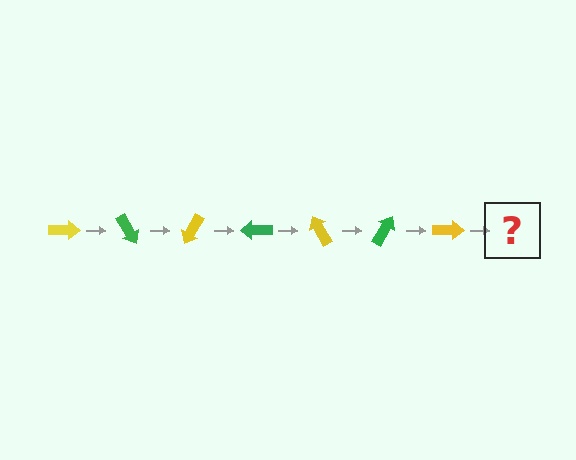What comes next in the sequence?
The next element should be a green arrow, rotated 420 degrees from the start.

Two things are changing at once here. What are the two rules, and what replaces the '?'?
The two rules are that it rotates 60 degrees each step and the color cycles through yellow and green. The '?' should be a green arrow, rotated 420 degrees from the start.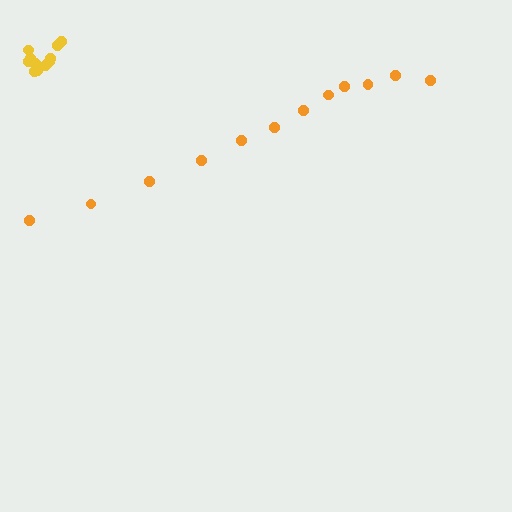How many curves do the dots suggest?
There are 2 distinct paths.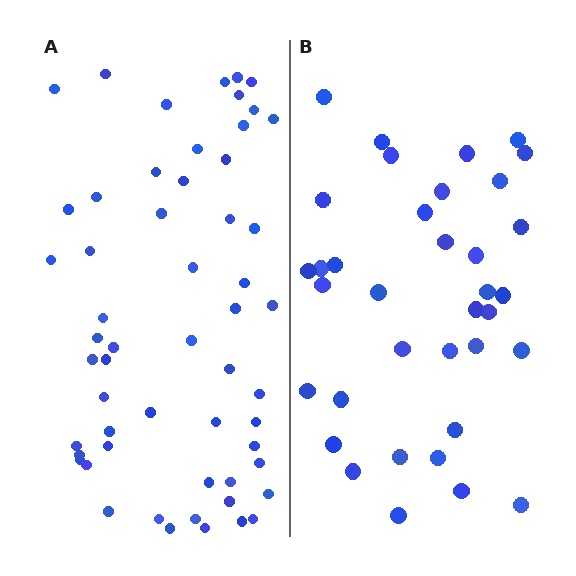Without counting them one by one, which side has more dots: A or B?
Region A (the left region) has more dots.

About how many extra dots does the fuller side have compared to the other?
Region A has approximately 20 more dots than region B.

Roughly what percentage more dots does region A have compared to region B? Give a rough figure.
About 55% more.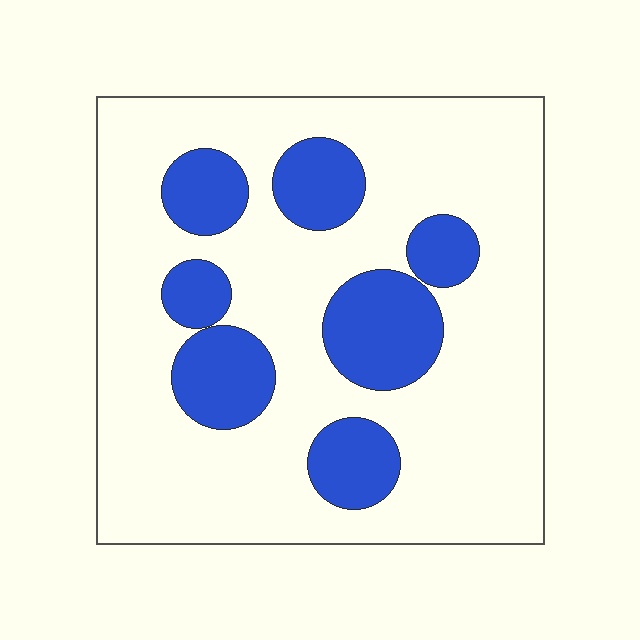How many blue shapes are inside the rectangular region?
7.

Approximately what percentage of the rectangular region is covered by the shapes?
Approximately 25%.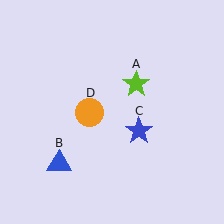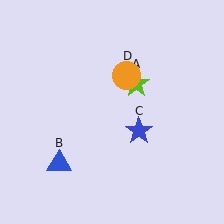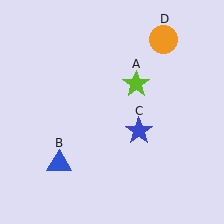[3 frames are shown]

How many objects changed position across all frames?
1 object changed position: orange circle (object D).